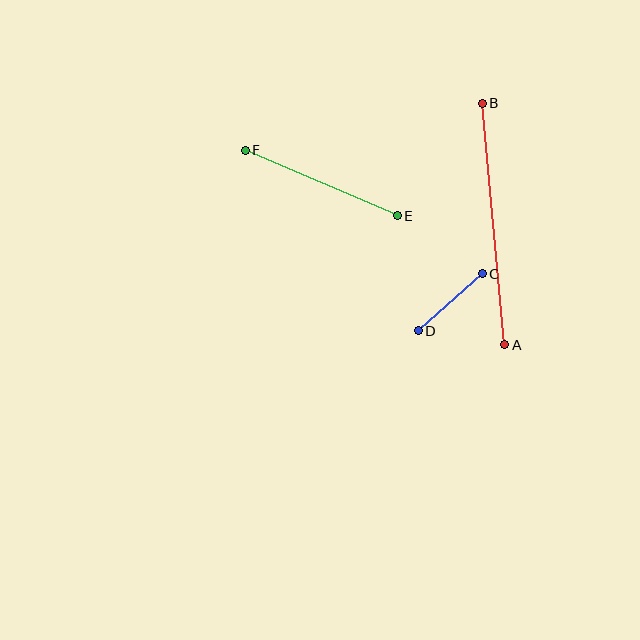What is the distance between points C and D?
The distance is approximately 85 pixels.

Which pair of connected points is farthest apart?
Points A and B are farthest apart.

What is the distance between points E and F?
The distance is approximately 166 pixels.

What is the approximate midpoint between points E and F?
The midpoint is at approximately (321, 183) pixels.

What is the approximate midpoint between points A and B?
The midpoint is at approximately (493, 224) pixels.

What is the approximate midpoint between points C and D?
The midpoint is at approximately (450, 302) pixels.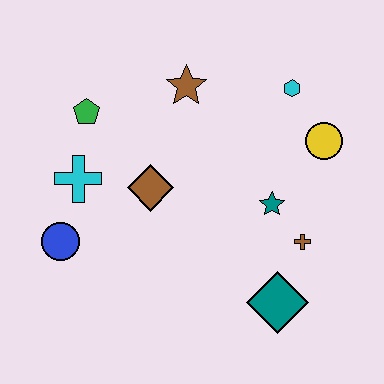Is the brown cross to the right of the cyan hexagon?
Yes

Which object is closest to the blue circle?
The cyan cross is closest to the blue circle.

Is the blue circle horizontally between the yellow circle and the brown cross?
No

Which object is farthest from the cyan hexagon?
The blue circle is farthest from the cyan hexagon.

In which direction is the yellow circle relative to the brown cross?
The yellow circle is above the brown cross.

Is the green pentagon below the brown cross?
No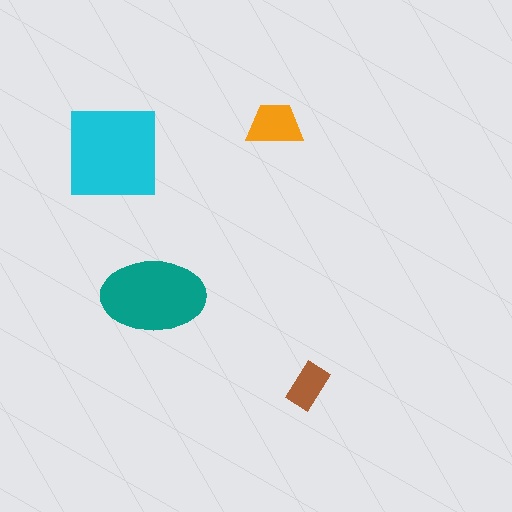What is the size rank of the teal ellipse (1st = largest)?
2nd.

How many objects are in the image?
There are 4 objects in the image.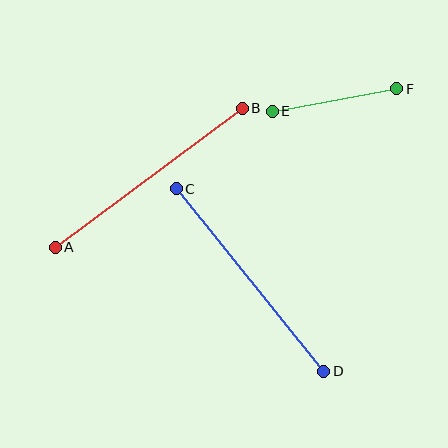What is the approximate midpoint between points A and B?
The midpoint is at approximately (149, 178) pixels.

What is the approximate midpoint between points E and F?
The midpoint is at approximately (334, 100) pixels.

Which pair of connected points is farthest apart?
Points C and D are farthest apart.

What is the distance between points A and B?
The distance is approximately 233 pixels.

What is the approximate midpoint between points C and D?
The midpoint is at approximately (250, 280) pixels.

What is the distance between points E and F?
The distance is approximately 127 pixels.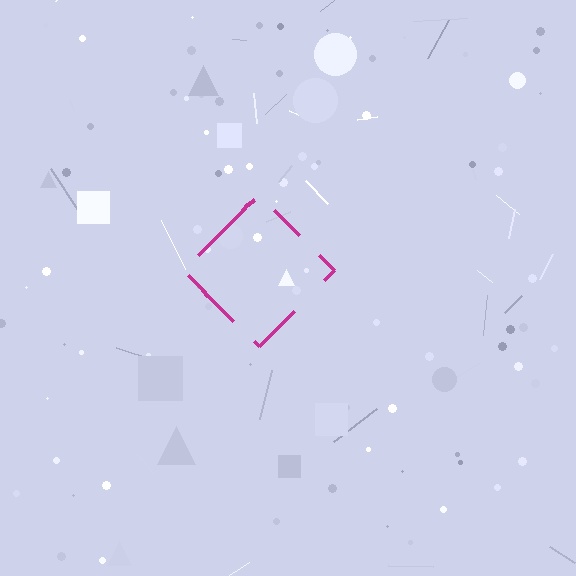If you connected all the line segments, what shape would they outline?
They would outline a diamond.